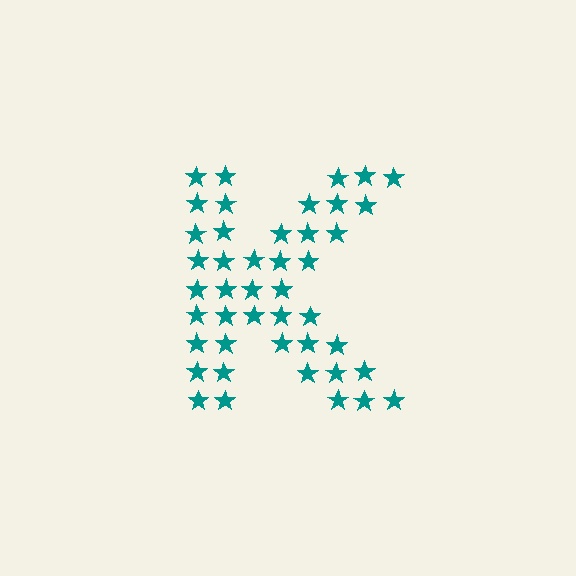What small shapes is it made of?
It is made of small stars.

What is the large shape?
The large shape is the letter K.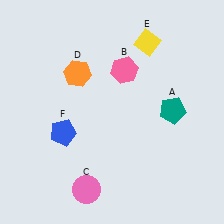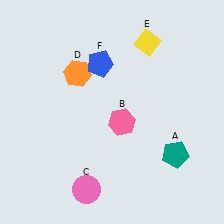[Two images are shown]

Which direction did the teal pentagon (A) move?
The teal pentagon (A) moved down.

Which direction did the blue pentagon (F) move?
The blue pentagon (F) moved up.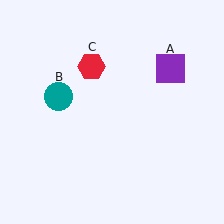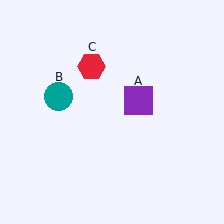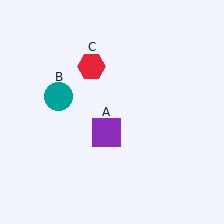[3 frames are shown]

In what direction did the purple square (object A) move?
The purple square (object A) moved down and to the left.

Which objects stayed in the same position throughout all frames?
Teal circle (object B) and red hexagon (object C) remained stationary.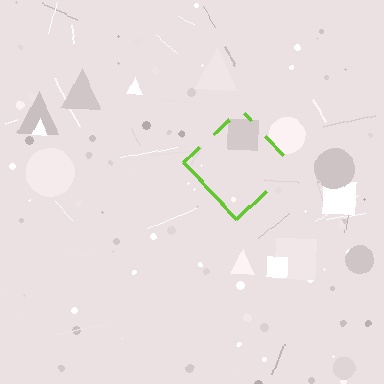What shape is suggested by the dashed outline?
The dashed outline suggests a diamond.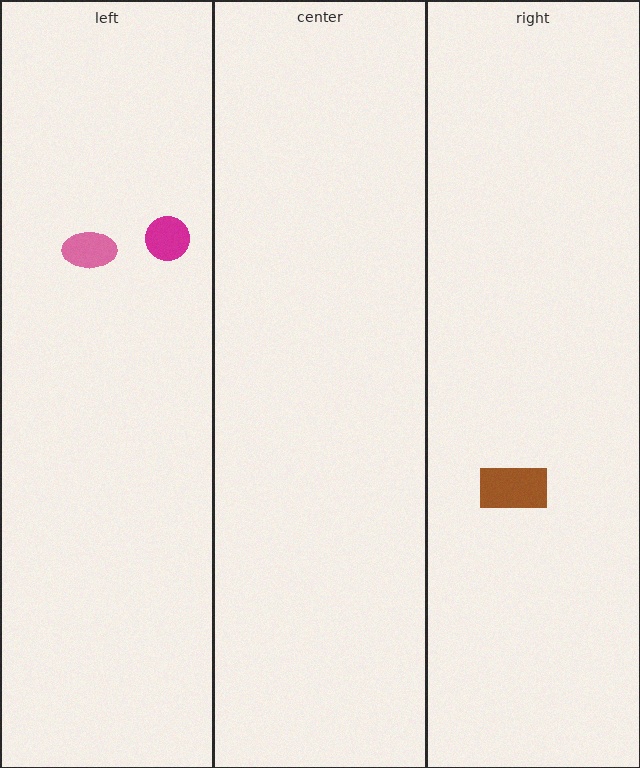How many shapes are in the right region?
1.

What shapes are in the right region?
The brown rectangle.